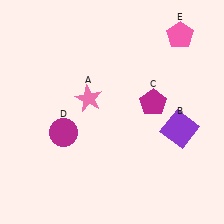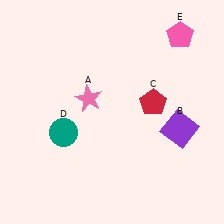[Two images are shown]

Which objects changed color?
C changed from magenta to red. D changed from magenta to teal.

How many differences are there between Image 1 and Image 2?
There are 2 differences between the two images.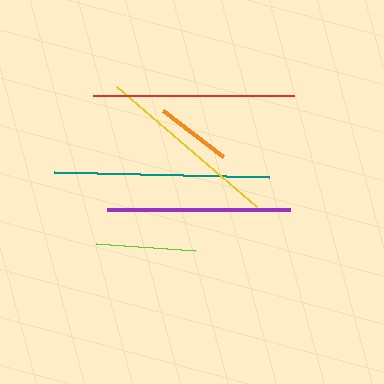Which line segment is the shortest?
The orange line is the shortest at approximately 76 pixels.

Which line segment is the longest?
The teal line is the longest at approximately 214 pixels.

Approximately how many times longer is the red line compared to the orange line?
The red line is approximately 2.7 times the length of the orange line.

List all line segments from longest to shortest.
From longest to shortest: teal, red, yellow, purple, lime, orange.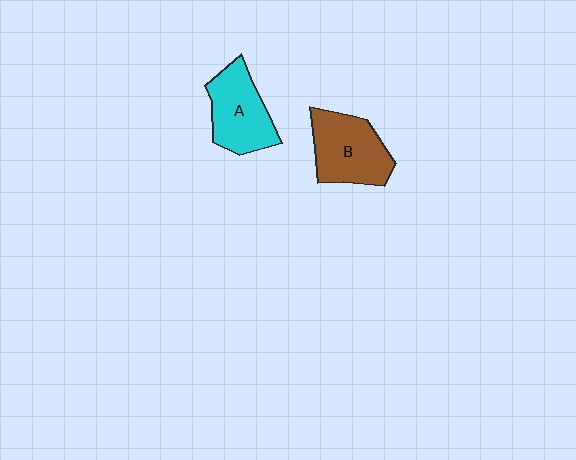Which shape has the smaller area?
Shape A (cyan).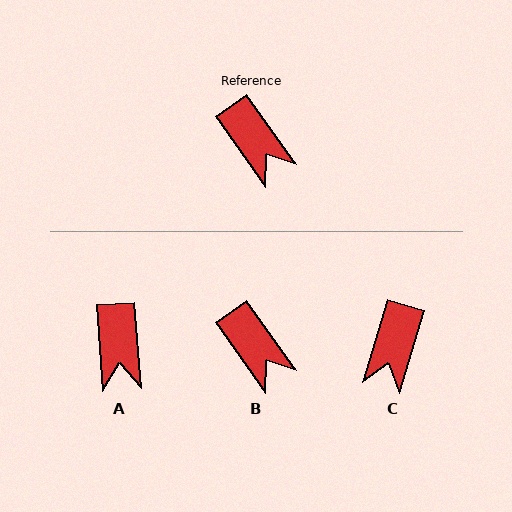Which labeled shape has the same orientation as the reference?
B.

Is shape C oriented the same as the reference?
No, it is off by about 52 degrees.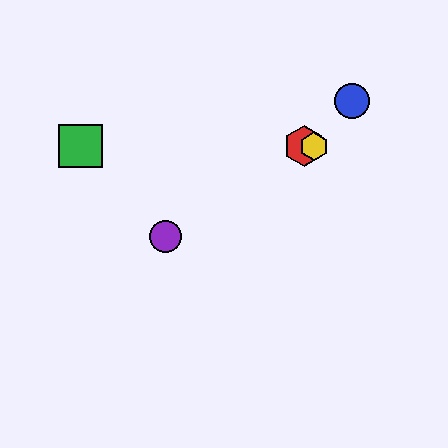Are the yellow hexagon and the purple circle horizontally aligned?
No, the yellow hexagon is at y≈146 and the purple circle is at y≈236.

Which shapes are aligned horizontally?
The red hexagon, the green square, the yellow hexagon are aligned horizontally.